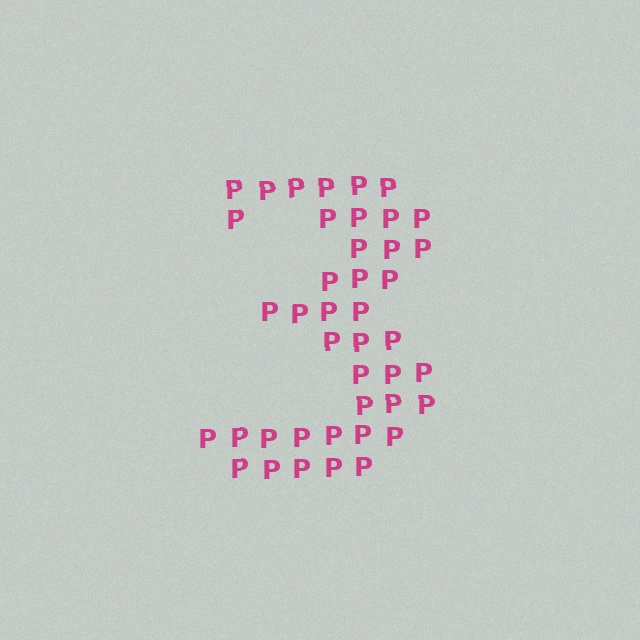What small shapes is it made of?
It is made of small letter P's.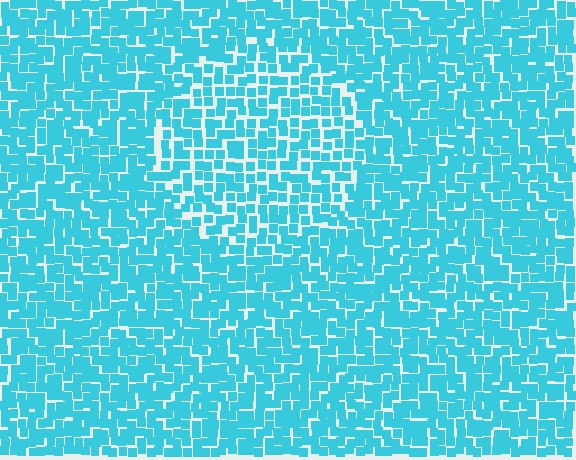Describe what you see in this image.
The image contains small cyan elements arranged at two different densities. A circle-shaped region is visible where the elements are less densely packed than the surrounding area.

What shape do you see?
I see a circle.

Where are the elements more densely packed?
The elements are more densely packed outside the circle boundary.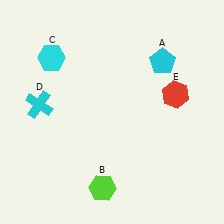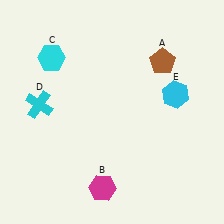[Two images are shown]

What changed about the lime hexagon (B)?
In Image 1, B is lime. In Image 2, it changed to magenta.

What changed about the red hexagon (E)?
In Image 1, E is red. In Image 2, it changed to cyan.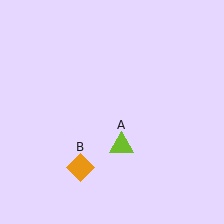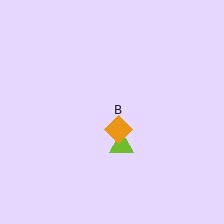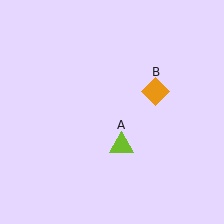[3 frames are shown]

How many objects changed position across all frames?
1 object changed position: orange diamond (object B).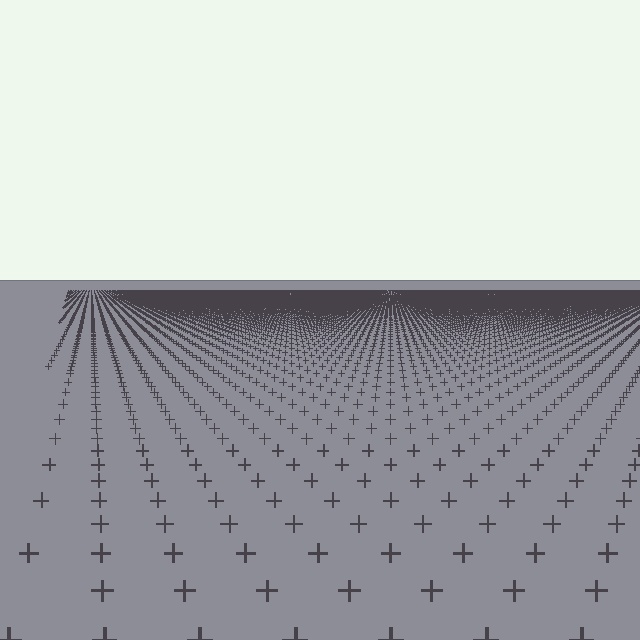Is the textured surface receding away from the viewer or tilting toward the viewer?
The surface is receding away from the viewer. Texture elements get smaller and denser toward the top.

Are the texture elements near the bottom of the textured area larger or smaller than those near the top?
Larger. Near the bottom, elements are closer to the viewer and appear at a bigger on-screen size.